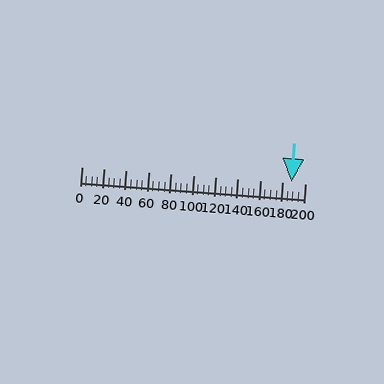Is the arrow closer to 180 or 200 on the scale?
The arrow is closer to 180.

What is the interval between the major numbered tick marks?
The major tick marks are spaced 20 units apart.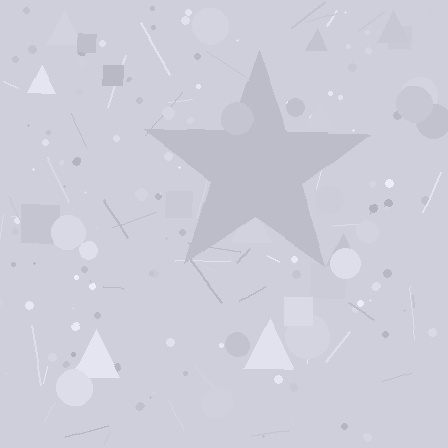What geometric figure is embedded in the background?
A star is embedded in the background.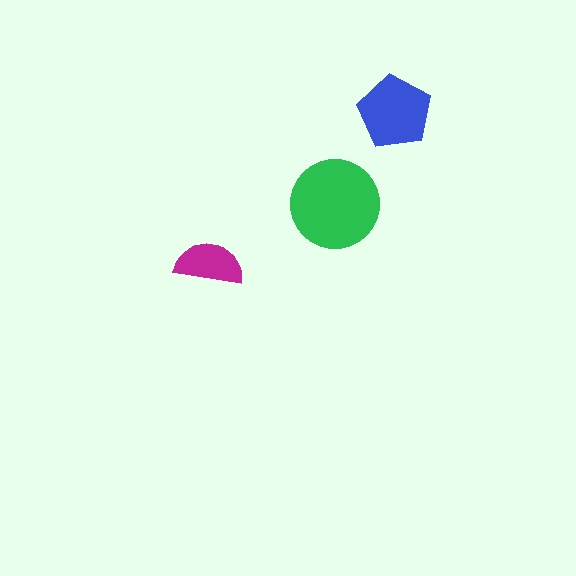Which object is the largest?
The green circle.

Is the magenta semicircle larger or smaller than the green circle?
Smaller.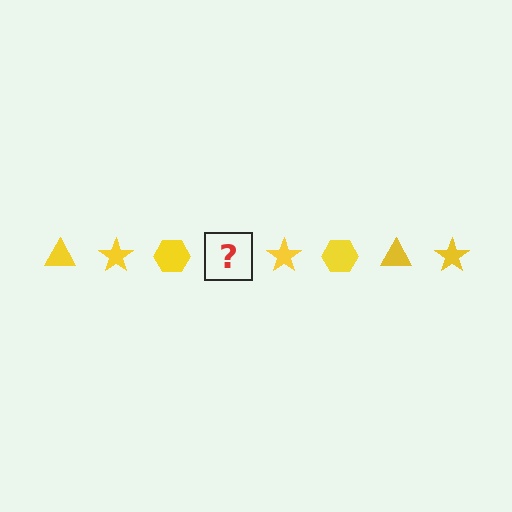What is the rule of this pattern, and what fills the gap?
The rule is that the pattern cycles through triangle, star, hexagon shapes in yellow. The gap should be filled with a yellow triangle.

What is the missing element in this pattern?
The missing element is a yellow triangle.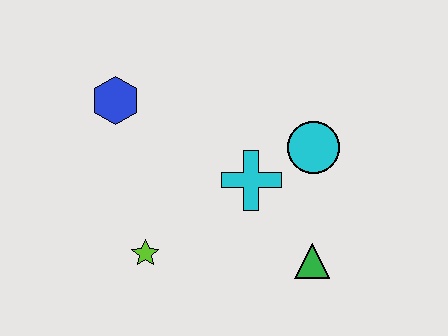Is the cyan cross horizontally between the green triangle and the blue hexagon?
Yes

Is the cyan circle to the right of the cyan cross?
Yes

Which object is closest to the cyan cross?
The cyan circle is closest to the cyan cross.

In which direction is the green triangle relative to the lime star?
The green triangle is to the right of the lime star.